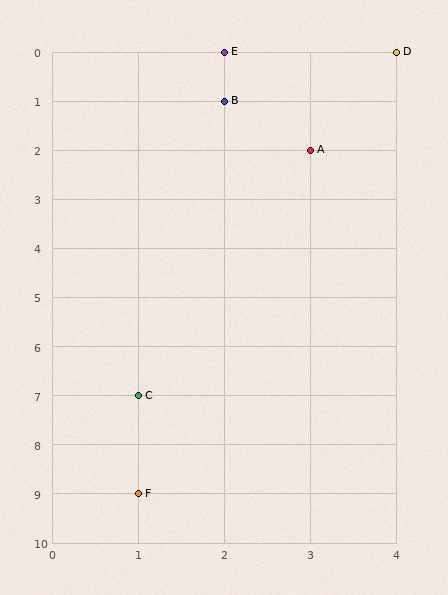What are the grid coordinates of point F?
Point F is at grid coordinates (1, 9).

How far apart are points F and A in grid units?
Points F and A are 2 columns and 7 rows apart (about 7.3 grid units diagonally).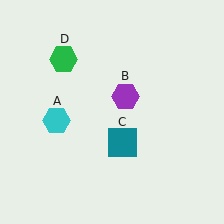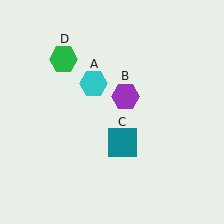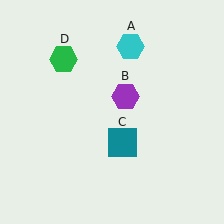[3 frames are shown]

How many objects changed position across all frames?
1 object changed position: cyan hexagon (object A).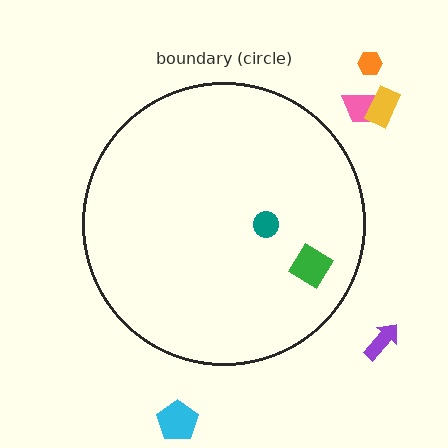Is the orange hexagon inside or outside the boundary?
Outside.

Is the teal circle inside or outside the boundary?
Inside.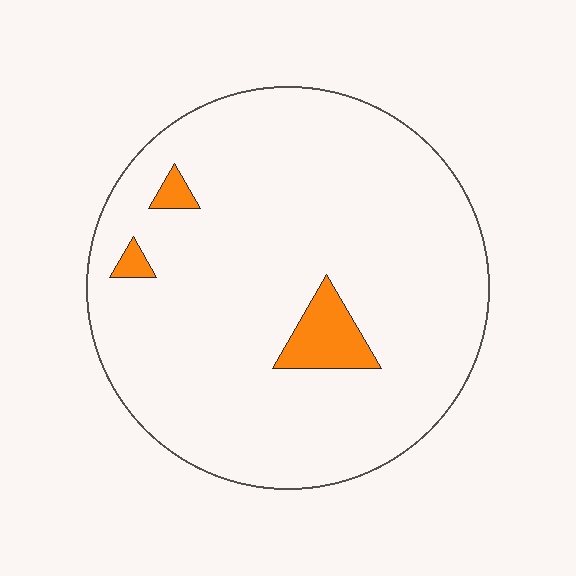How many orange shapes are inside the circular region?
3.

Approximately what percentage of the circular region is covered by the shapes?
Approximately 5%.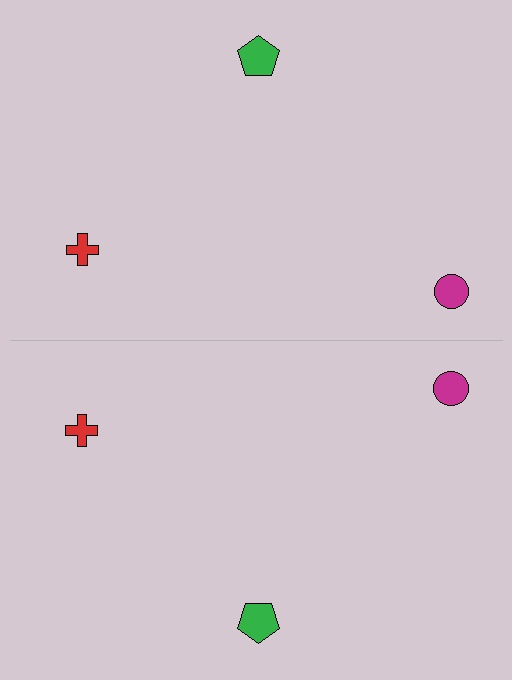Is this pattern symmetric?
Yes, this pattern has bilateral (reflection) symmetry.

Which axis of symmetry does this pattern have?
The pattern has a horizontal axis of symmetry running through the center of the image.